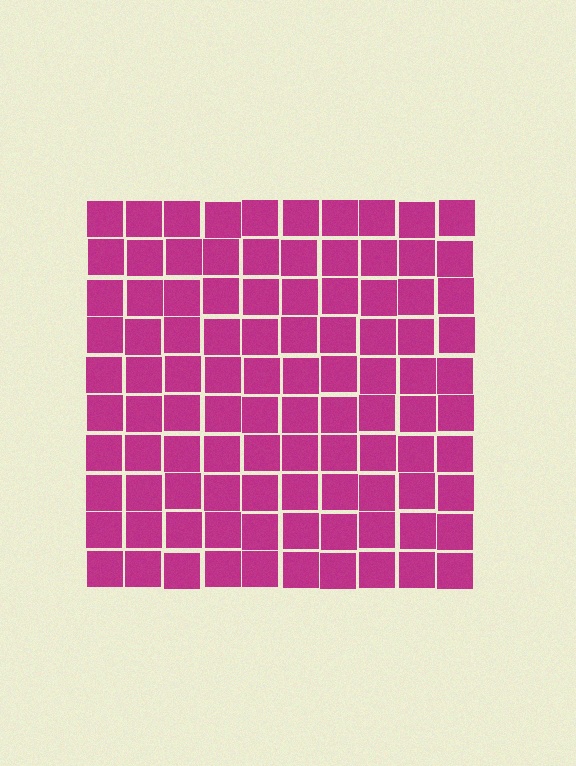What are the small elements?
The small elements are squares.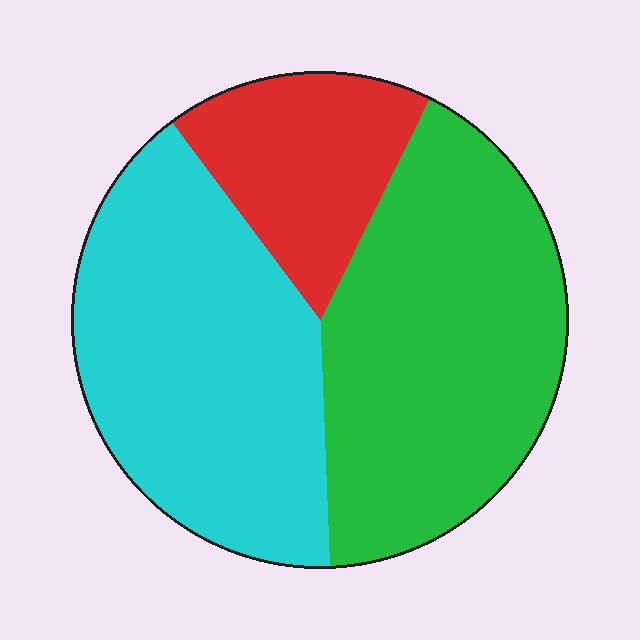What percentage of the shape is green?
Green covers 42% of the shape.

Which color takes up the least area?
Red, at roughly 20%.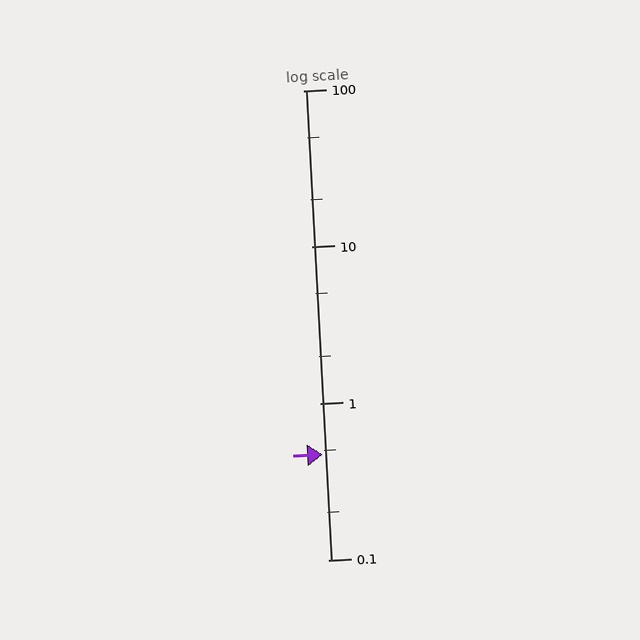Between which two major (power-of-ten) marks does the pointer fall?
The pointer is between 0.1 and 1.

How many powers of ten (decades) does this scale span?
The scale spans 3 decades, from 0.1 to 100.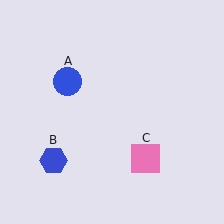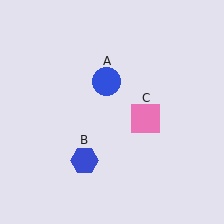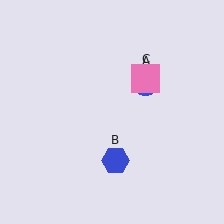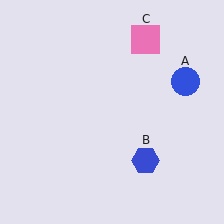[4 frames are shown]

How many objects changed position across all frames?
3 objects changed position: blue circle (object A), blue hexagon (object B), pink square (object C).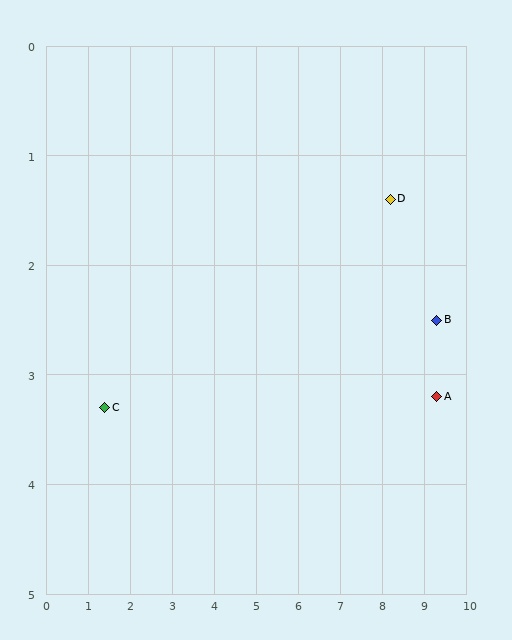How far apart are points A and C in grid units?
Points A and C are about 7.9 grid units apart.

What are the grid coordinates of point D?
Point D is at approximately (8.2, 1.4).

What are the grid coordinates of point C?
Point C is at approximately (1.4, 3.3).